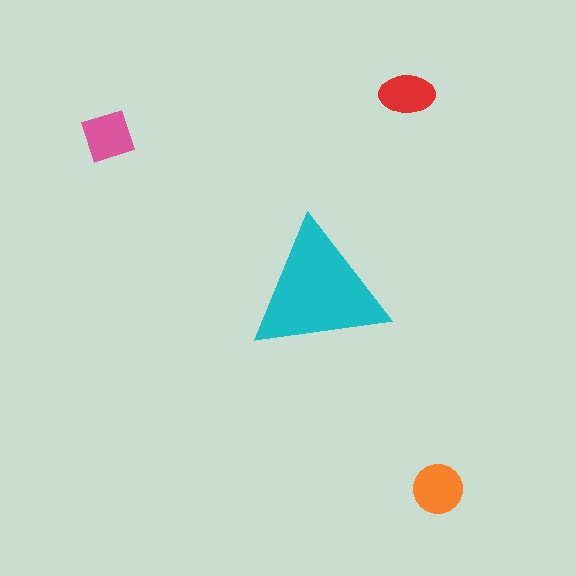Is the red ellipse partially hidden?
No, the red ellipse is fully visible.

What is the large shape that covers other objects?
A cyan triangle.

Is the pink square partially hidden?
No, the pink square is fully visible.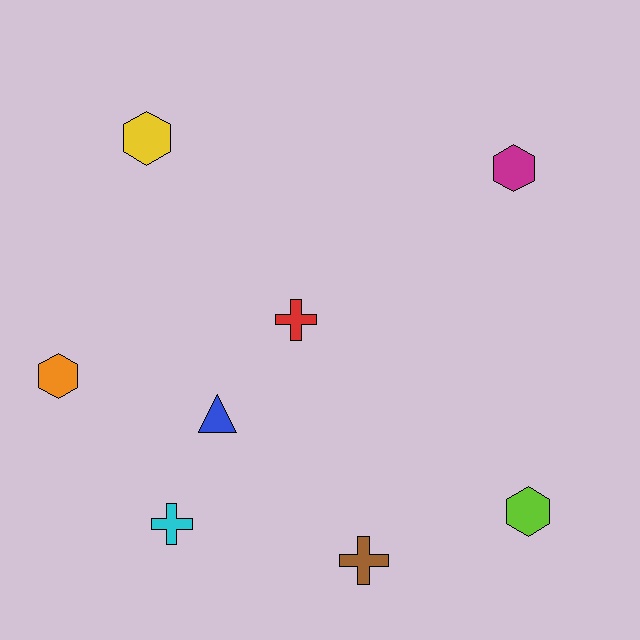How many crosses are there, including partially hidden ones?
There are 3 crosses.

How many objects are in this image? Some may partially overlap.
There are 8 objects.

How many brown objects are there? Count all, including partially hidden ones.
There is 1 brown object.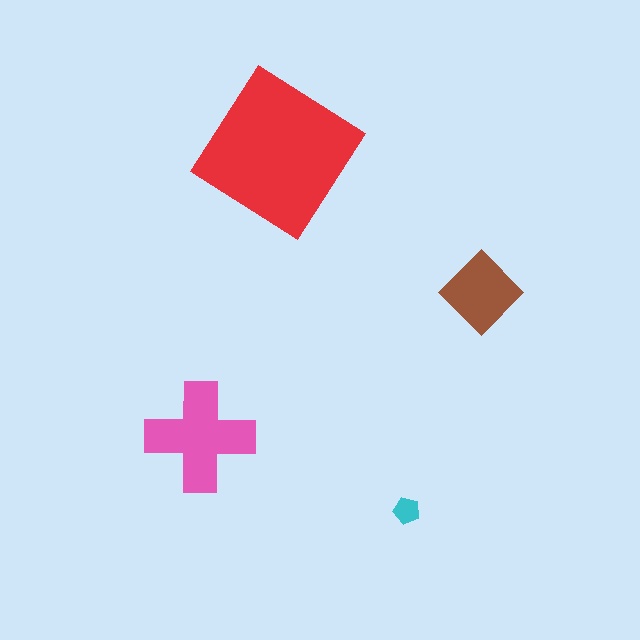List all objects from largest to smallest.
The red diamond, the pink cross, the brown diamond, the cyan pentagon.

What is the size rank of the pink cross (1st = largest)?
2nd.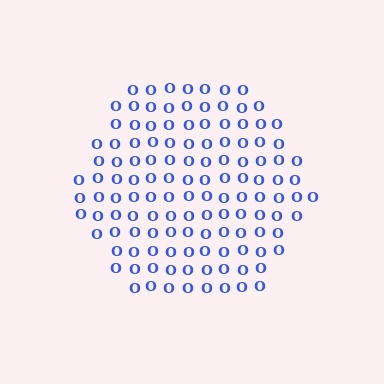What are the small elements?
The small elements are letter O's.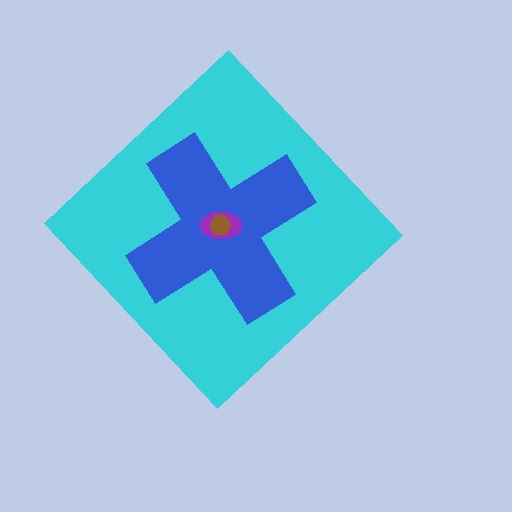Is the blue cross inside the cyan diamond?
Yes.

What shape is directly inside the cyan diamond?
The blue cross.